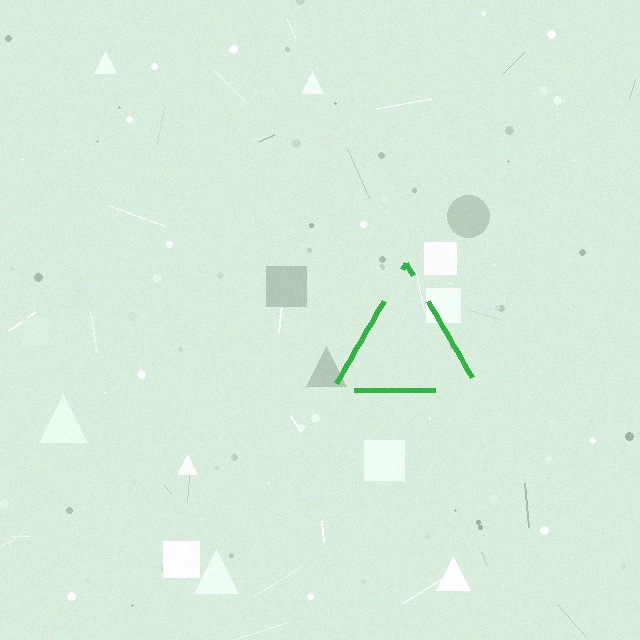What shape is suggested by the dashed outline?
The dashed outline suggests a triangle.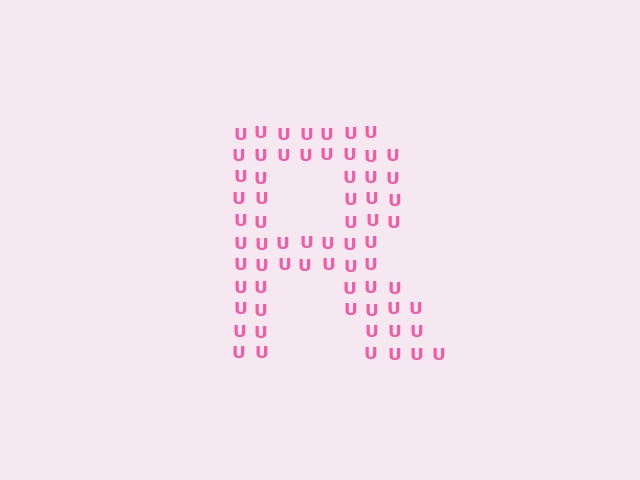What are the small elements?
The small elements are letter U's.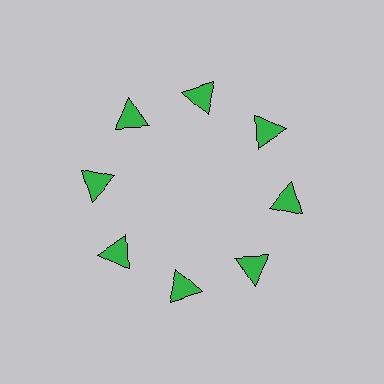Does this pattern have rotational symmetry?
Yes, this pattern has 8-fold rotational symmetry. It looks the same after rotating 45 degrees around the center.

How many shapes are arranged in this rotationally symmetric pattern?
There are 8 shapes, arranged in 8 groups of 1.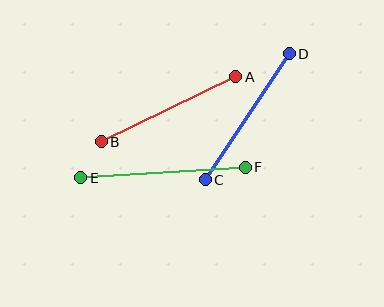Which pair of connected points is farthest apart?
Points E and F are farthest apart.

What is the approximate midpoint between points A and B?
The midpoint is at approximately (168, 109) pixels.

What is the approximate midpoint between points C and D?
The midpoint is at approximately (247, 117) pixels.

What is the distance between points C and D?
The distance is approximately 151 pixels.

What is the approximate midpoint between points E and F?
The midpoint is at approximately (163, 173) pixels.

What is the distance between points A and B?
The distance is approximately 149 pixels.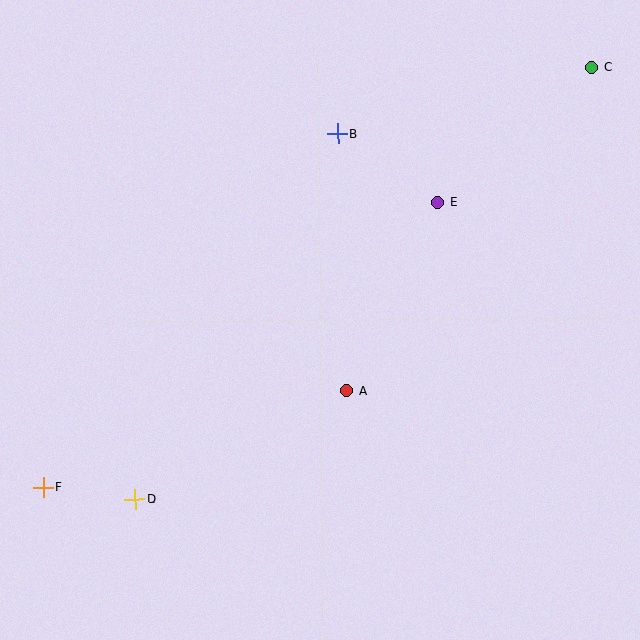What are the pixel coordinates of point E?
Point E is at (438, 202).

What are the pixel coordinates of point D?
Point D is at (135, 499).